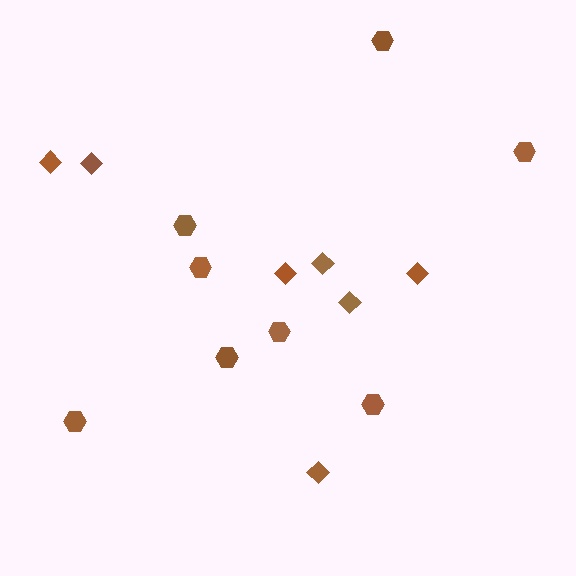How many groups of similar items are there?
There are 2 groups: one group of hexagons (8) and one group of diamonds (7).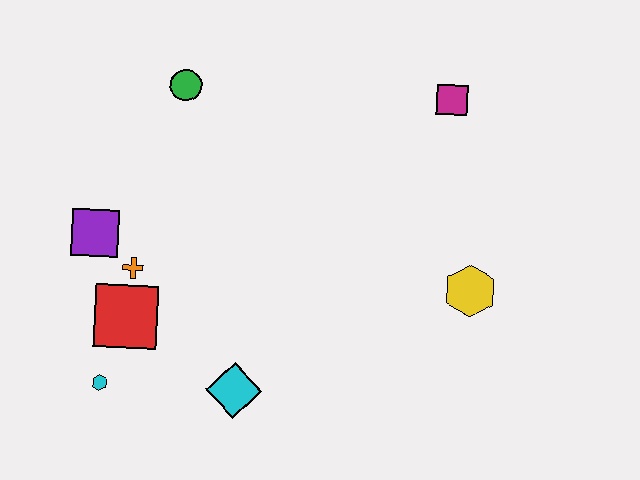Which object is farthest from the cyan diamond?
The magenta square is farthest from the cyan diamond.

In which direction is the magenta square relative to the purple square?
The magenta square is to the right of the purple square.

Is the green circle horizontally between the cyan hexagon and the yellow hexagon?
Yes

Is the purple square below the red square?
No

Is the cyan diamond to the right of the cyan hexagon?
Yes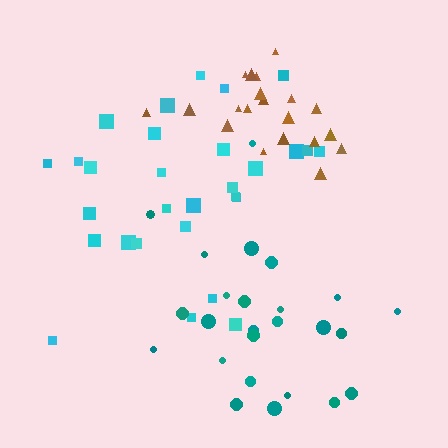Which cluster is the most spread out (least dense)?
Teal.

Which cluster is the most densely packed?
Brown.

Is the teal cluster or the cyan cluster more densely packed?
Cyan.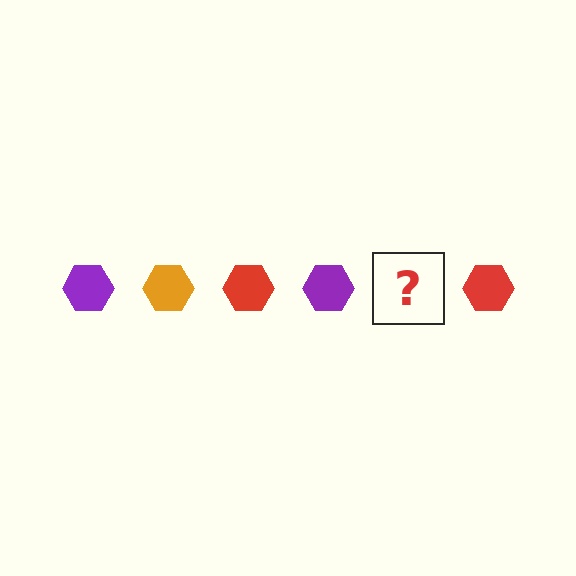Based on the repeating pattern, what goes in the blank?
The blank should be an orange hexagon.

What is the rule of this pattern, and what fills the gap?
The rule is that the pattern cycles through purple, orange, red hexagons. The gap should be filled with an orange hexagon.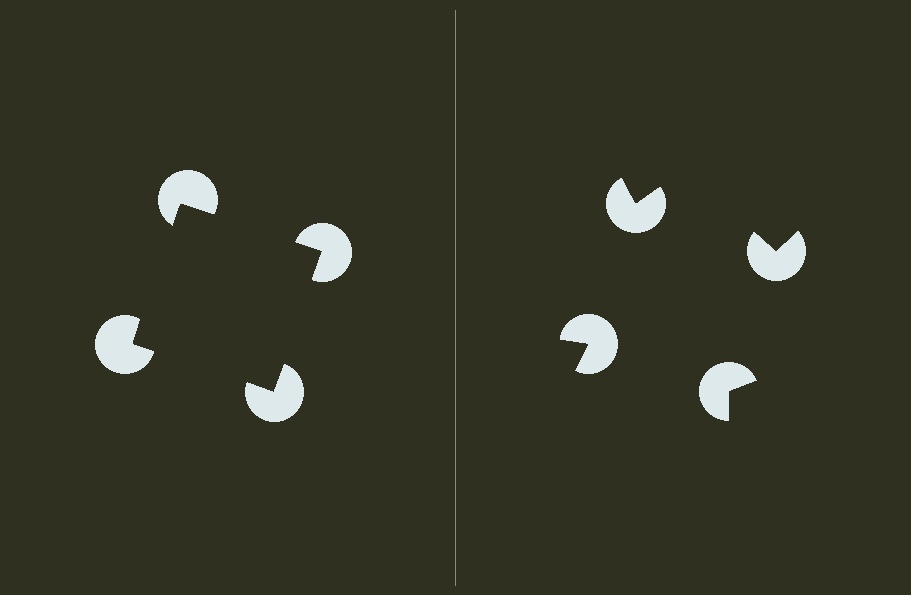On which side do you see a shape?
An illusory square appears on the left side. On the right side the wedge cuts are rotated, so no coherent shape forms.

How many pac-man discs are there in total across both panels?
8 — 4 on each side.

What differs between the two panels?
The pac-man discs are positioned identically on both sides; only the wedge orientations differ. On the left they align to a square; on the right they are misaligned.